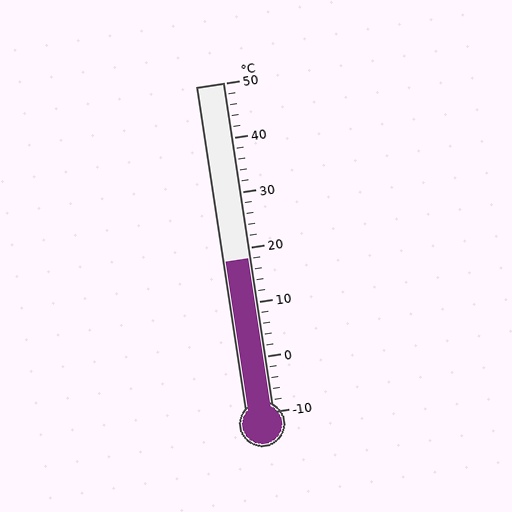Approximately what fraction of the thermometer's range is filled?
The thermometer is filled to approximately 45% of its range.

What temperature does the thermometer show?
The thermometer shows approximately 18°C.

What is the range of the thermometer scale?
The thermometer scale ranges from -10°C to 50°C.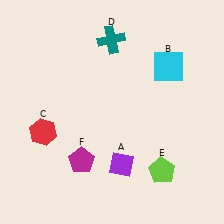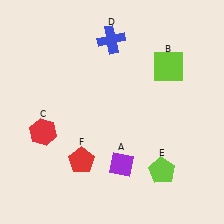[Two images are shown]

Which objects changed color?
B changed from cyan to lime. D changed from teal to blue. F changed from magenta to red.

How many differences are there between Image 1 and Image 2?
There are 3 differences between the two images.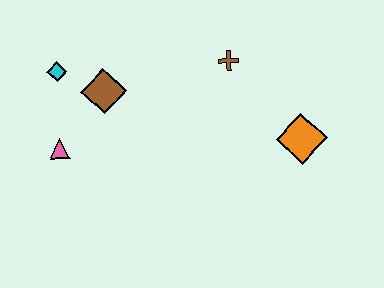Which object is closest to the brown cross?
The orange diamond is closest to the brown cross.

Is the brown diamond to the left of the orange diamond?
Yes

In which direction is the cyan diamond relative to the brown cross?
The cyan diamond is to the left of the brown cross.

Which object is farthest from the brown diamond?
The orange diamond is farthest from the brown diamond.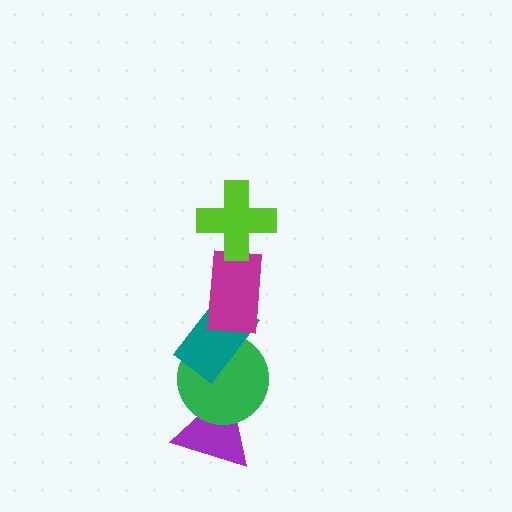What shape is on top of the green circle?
The teal rectangle is on top of the green circle.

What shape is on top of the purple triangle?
The green circle is on top of the purple triangle.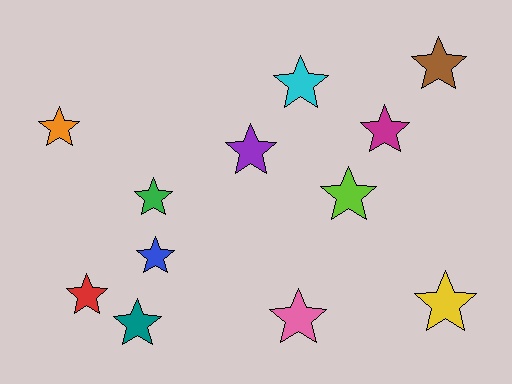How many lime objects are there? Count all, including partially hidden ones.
There is 1 lime object.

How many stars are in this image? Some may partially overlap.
There are 12 stars.